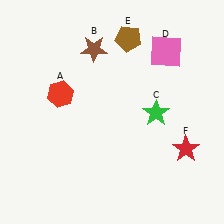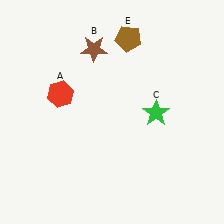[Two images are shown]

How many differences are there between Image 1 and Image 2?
There are 2 differences between the two images.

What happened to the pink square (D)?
The pink square (D) was removed in Image 2. It was in the top-right area of Image 1.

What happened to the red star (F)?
The red star (F) was removed in Image 2. It was in the bottom-right area of Image 1.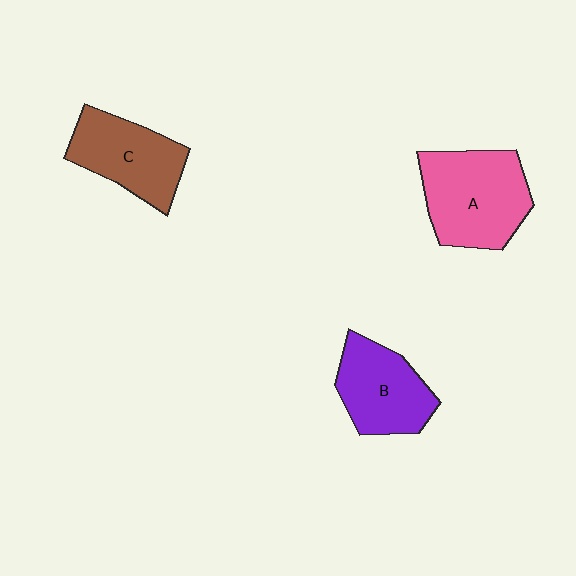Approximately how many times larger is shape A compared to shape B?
Approximately 1.3 times.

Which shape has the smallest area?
Shape B (purple).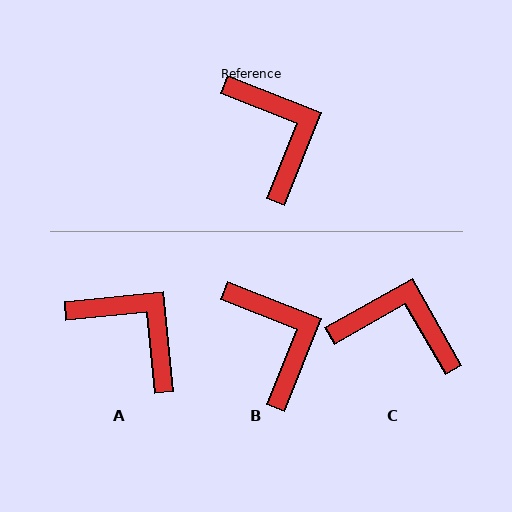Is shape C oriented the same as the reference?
No, it is off by about 51 degrees.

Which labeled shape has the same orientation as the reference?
B.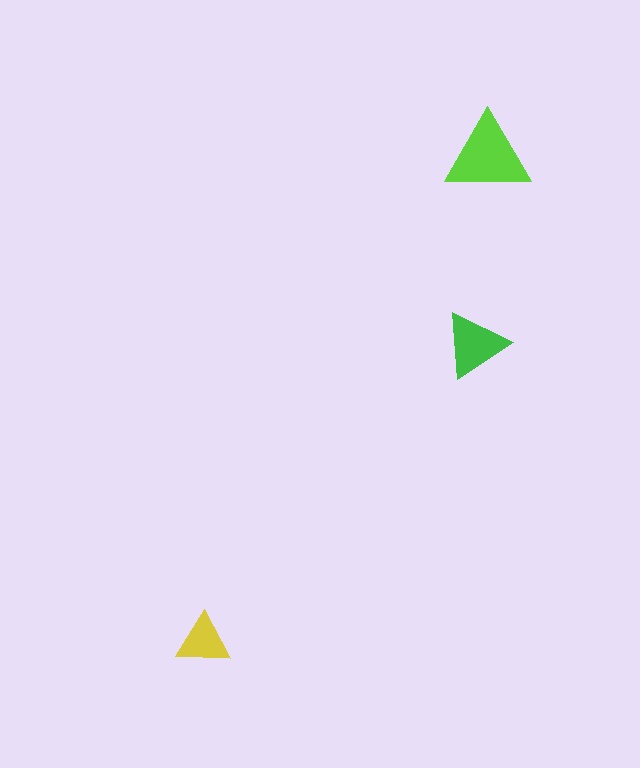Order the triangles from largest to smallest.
the lime one, the green one, the yellow one.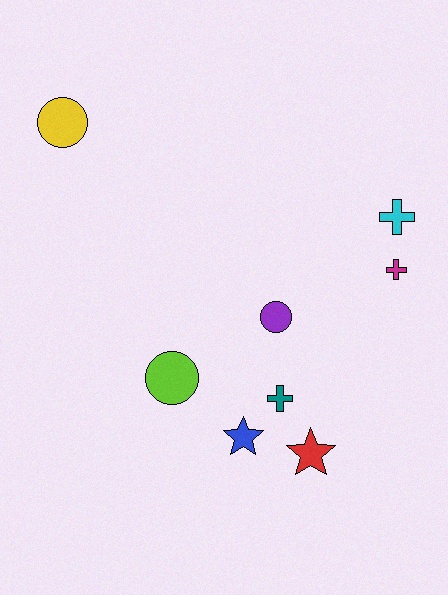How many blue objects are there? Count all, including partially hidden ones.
There is 1 blue object.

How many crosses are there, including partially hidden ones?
There are 3 crosses.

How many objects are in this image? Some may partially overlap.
There are 8 objects.